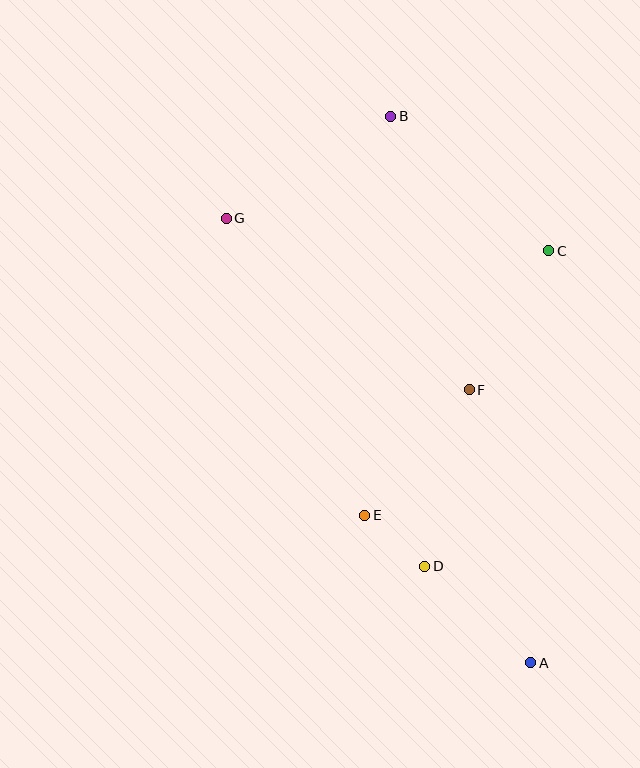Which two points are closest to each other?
Points D and E are closest to each other.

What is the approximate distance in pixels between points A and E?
The distance between A and E is approximately 222 pixels.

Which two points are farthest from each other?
Points A and B are farthest from each other.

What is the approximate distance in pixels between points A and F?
The distance between A and F is approximately 280 pixels.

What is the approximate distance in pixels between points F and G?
The distance between F and G is approximately 297 pixels.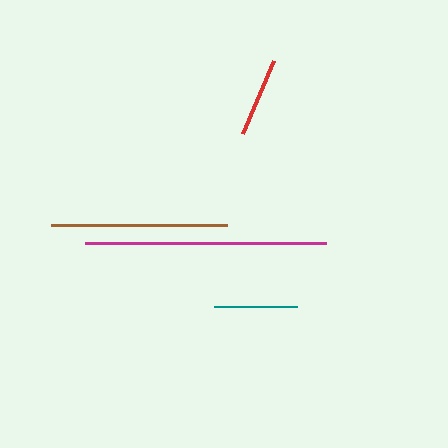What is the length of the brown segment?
The brown segment is approximately 176 pixels long.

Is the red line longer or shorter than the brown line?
The brown line is longer than the red line.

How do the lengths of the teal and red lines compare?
The teal and red lines are approximately the same length.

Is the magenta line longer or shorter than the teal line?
The magenta line is longer than the teal line.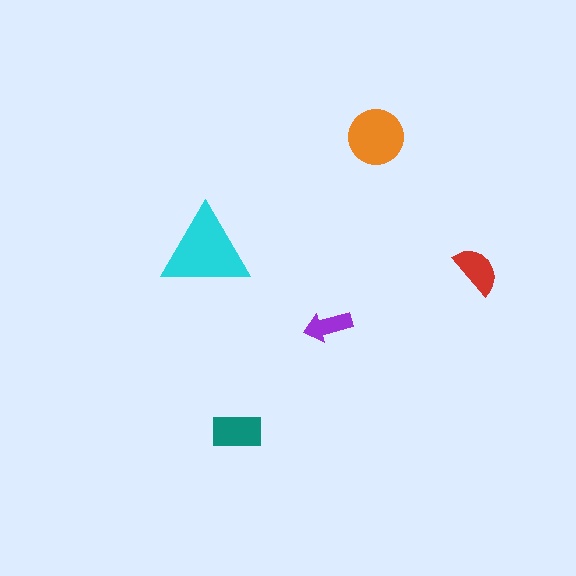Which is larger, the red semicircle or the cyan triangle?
The cyan triangle.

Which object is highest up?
The orange circle is topmost.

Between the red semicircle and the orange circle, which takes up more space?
The orange circle.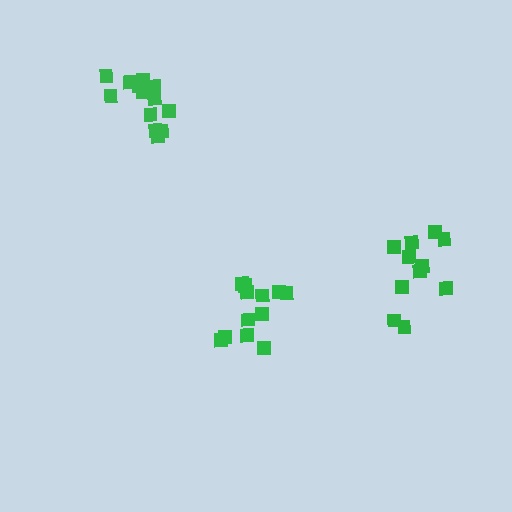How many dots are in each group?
Group 1: 12 dots, Group 2: 11 dots, Group 3: 13 dots (36 total).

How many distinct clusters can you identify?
There are 3 distinct clusters.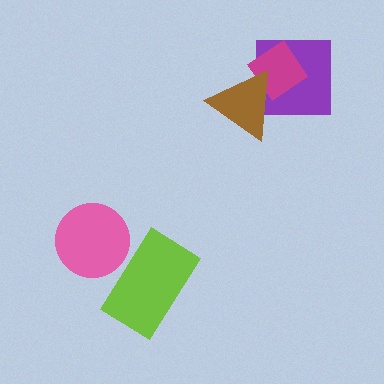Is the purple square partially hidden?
Yes, it is partially covered by another shape.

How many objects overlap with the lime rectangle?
1 object overlaps with the lime rectangle.